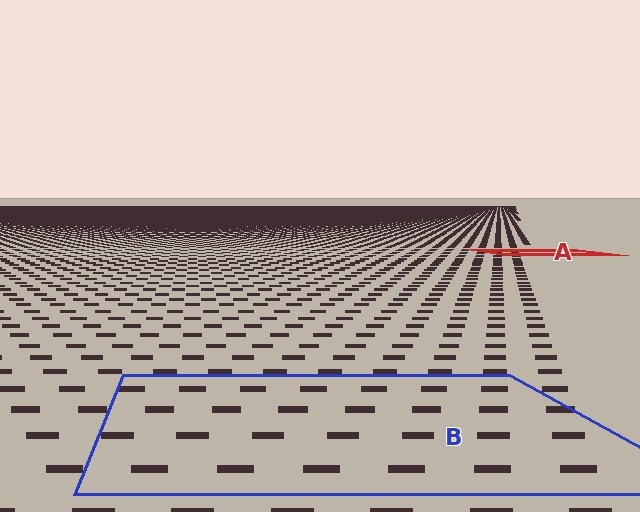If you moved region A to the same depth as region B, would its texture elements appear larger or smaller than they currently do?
They would appear larger. At a closer depth, the same texture elements are projected at a bigger on-screen size.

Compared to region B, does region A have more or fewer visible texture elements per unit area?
Region A has more texture elements per unit area — they are packed more densely because it is farther away.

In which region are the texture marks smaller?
The texture marks are smaller in region A, because it is farther away.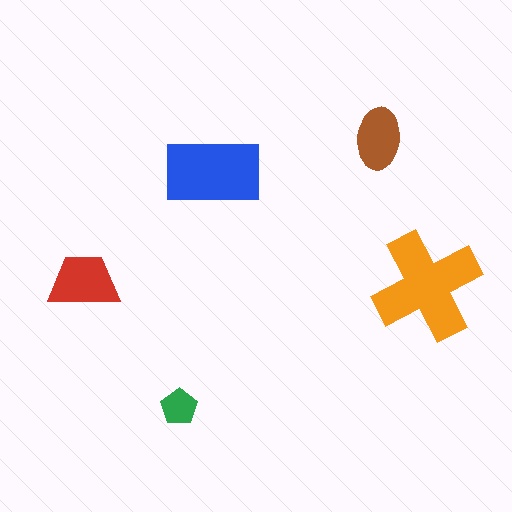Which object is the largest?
The orange cross.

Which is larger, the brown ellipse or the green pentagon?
The brown ellipse.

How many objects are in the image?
There are 5 objects in the image.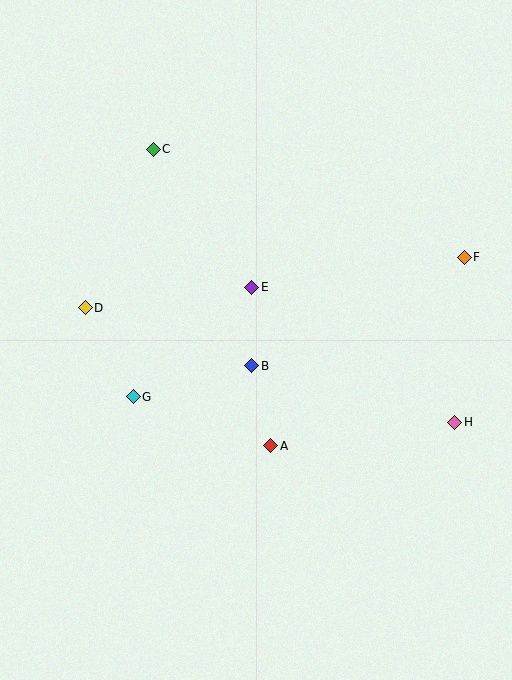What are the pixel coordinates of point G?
Point G is at (133, 397).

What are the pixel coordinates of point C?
Point C is at (153, 149).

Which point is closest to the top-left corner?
Point C is closest to the top-left corner.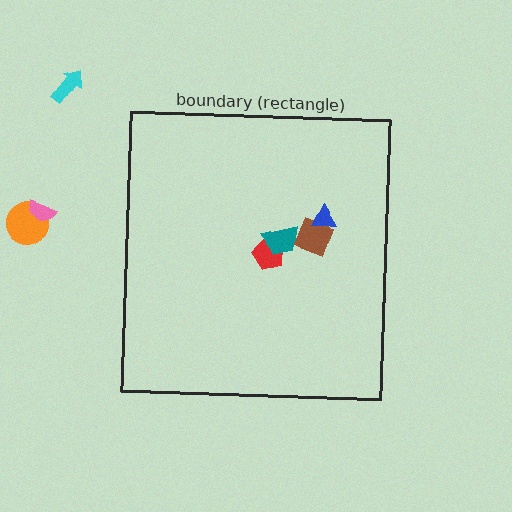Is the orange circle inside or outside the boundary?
Outside.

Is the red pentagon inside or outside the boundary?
Inside.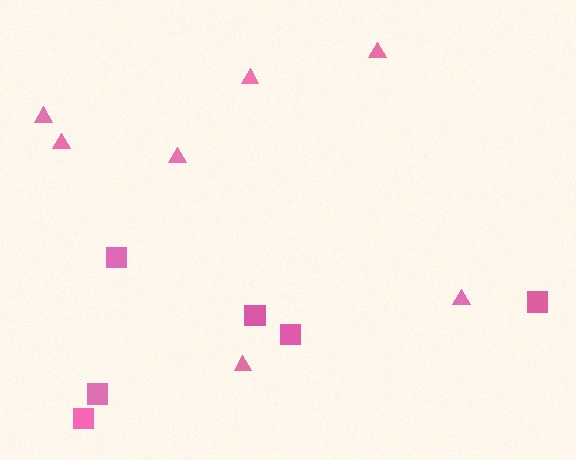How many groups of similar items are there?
There are 2 groups: one group of squares (6) and one group of triangles (7).